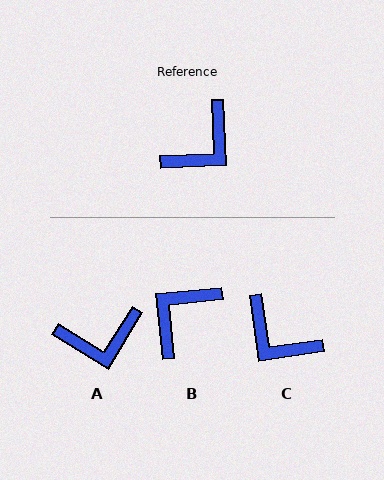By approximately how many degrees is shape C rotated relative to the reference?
Approximately 84 degrees clockwise.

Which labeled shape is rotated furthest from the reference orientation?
B, about 177 degrees away.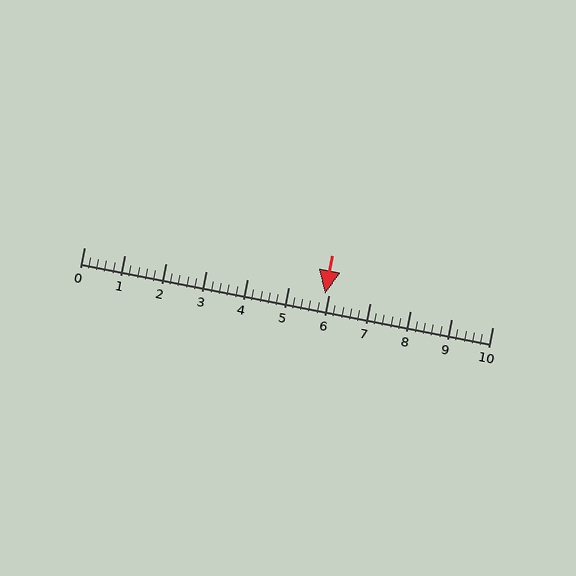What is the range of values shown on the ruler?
The ruler shows values from 0 to 10.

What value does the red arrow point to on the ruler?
The red arrow points to approximately 5.9.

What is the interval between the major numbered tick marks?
The major tick marks are spaced 1 units apart.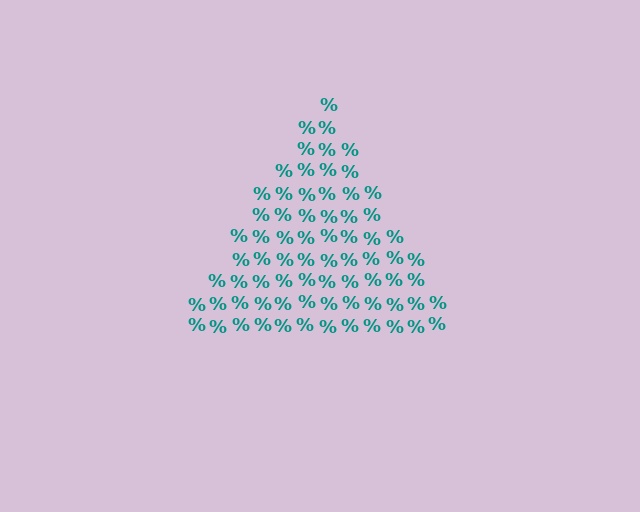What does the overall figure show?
The overall figure shows a triangle.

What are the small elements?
The small elements are percent signs.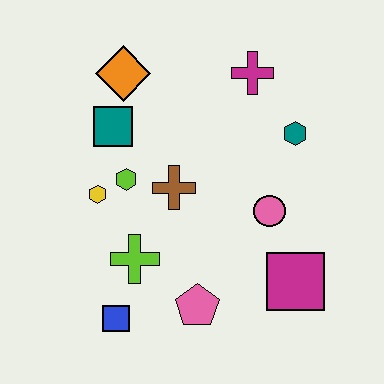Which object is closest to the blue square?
The lime cross is closest to the blue square.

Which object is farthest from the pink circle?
The orange diamond is farthest from the pink circle.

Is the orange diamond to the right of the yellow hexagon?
Yes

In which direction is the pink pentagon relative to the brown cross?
The pink pentagon is below the brown cross.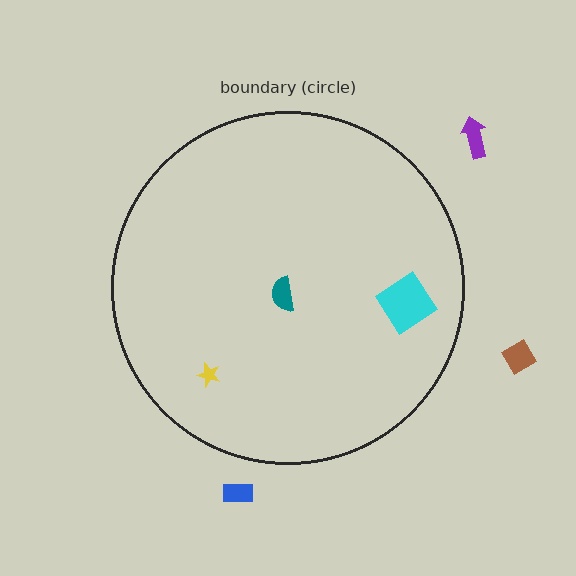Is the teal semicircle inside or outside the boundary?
Inside.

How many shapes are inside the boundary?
3 inside, 3 outside.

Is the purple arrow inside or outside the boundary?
Outside.